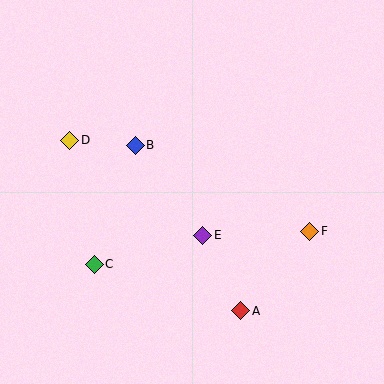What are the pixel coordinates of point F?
Point F is at (310, 231).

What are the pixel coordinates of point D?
Point D is at (70, 140).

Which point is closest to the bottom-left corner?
Point C is closest to the bottom-left corner.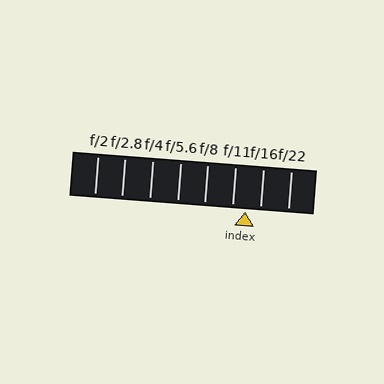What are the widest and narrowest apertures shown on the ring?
The widest aperture shown is f/2 and the narrowest is f/22.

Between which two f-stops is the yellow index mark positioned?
The index mark is between f/11 and f/16.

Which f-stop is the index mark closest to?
The index mark is closest to f/11.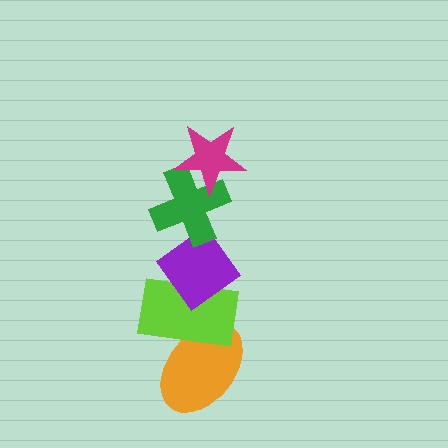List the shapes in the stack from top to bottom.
From top to bottom: the magenta star, the green cross, the purple diamond, the lime rectangle, the orange ellipse.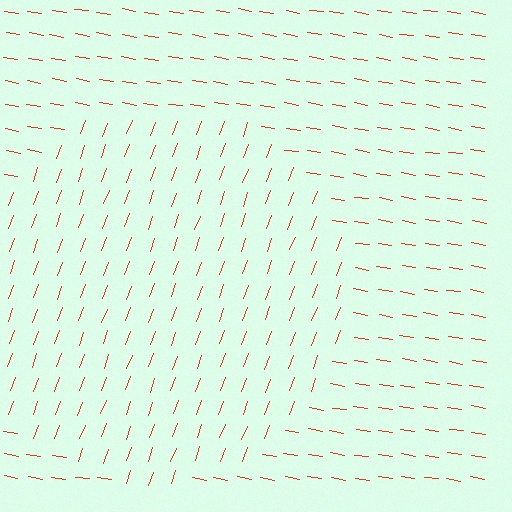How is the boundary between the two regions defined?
The boundary is defined purely by a change in line orientation (approximately 79 degrees difference). All lines are the same color and thickness.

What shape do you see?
I see a circle.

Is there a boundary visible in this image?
Yes, there is a texture boundary formed by a change in line orientation.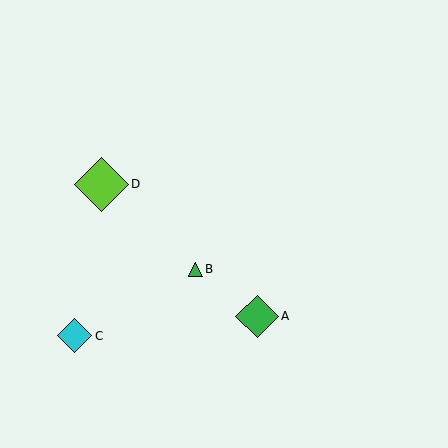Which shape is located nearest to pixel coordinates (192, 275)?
The green triangle (labeled B) at (195, 269) is nearest to that location.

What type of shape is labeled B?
Shape B is a green triangle.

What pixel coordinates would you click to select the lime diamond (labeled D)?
Click at (101, 184) to select the lime diamond D.